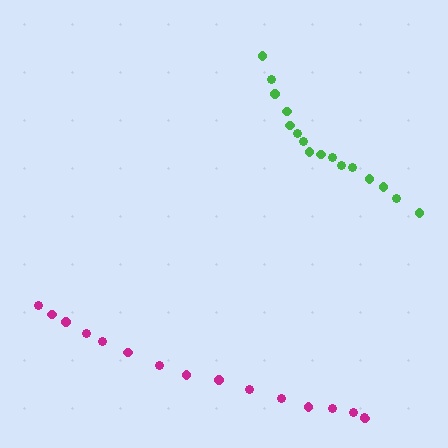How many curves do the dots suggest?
There are 2 distinct paths.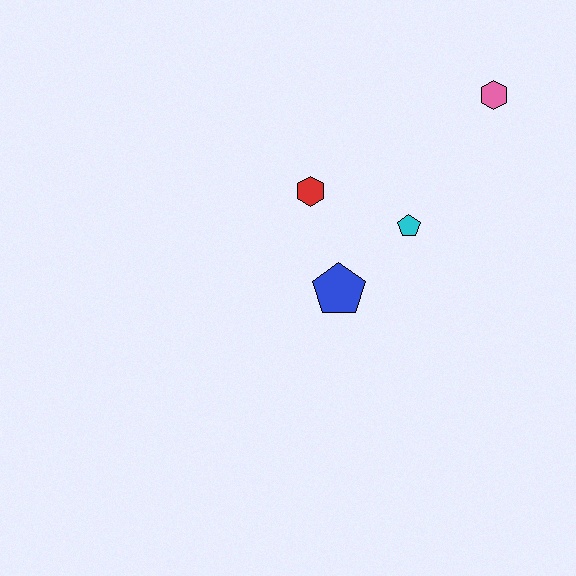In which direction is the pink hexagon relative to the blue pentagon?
The pink hexagon is above the blue pentagon.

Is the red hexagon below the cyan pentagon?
No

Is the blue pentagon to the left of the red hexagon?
No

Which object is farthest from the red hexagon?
The pink hexagon is farthest from the red hexagon.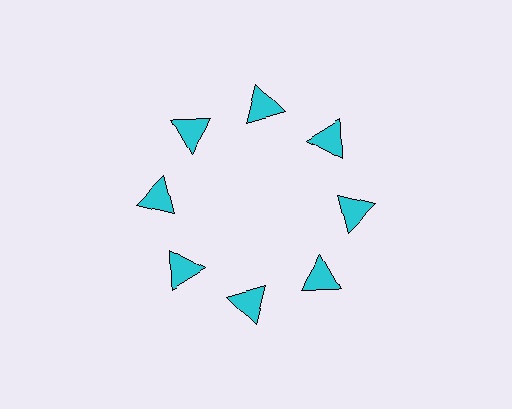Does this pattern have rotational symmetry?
Yes, this pattern has 8-fold rotational symmetry. It looks the same after rotating 45 degrees around the center.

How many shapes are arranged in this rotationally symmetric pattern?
There are 8 shapes, arranged in 8 groups of 1.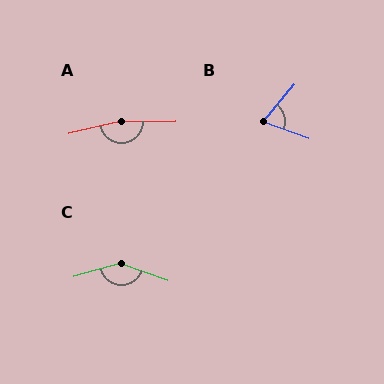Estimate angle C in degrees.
Approximately 146 degrees.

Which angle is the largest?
A, at approximately 167 degrees.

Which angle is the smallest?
B, at approximately 70 degrees.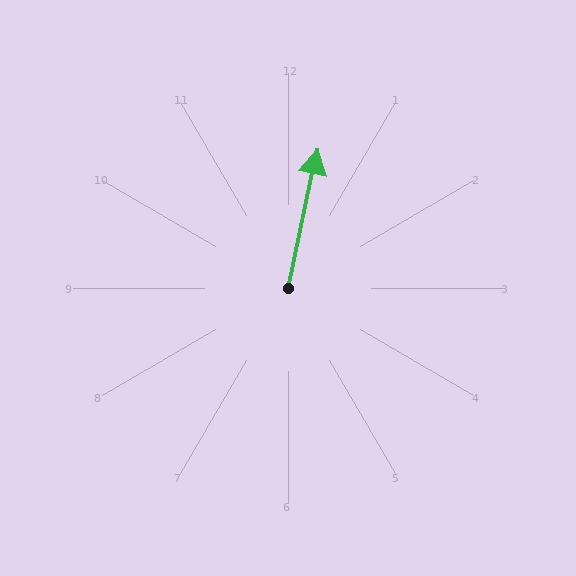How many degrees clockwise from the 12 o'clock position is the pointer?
Approximately 12 degrees.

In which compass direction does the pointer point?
North.